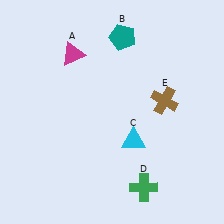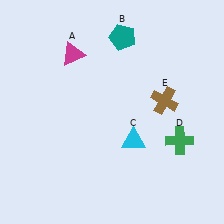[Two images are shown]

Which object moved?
The green cross (D) moved up.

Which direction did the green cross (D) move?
The green cross (D) moved up.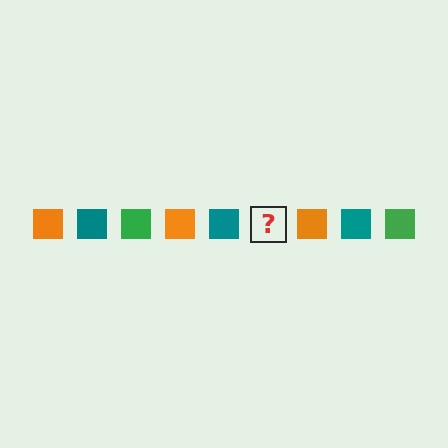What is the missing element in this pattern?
The missing element is a green square.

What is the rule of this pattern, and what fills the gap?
The rule is that the pattern cycles through orange, teal, green squares. The gap should be filled with a green square.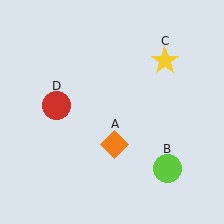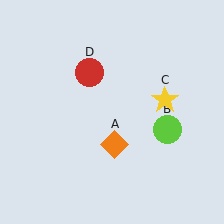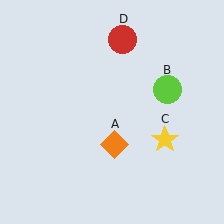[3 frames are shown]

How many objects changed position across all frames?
3 objects changed position: lime circle (object B), yellow star (object C), red circle (object D).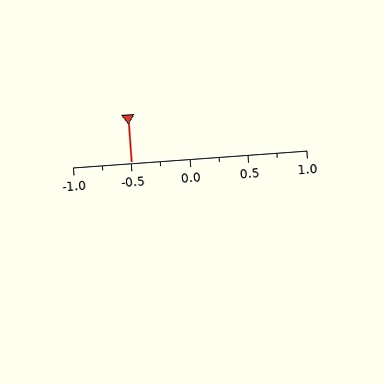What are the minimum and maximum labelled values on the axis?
The axis runs from -1.0 to 1.0.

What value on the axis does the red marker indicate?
The marker indicates approximately -0.5.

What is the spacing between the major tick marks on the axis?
The major ticks are spaced 0.5 apart.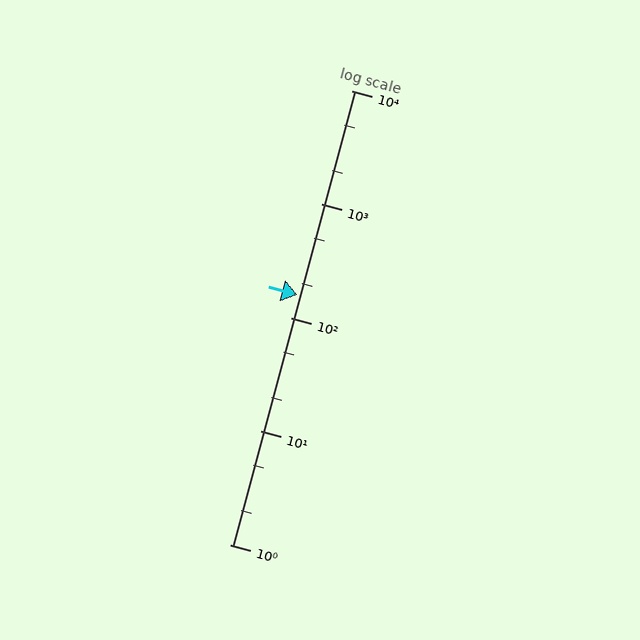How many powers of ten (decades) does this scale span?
The scale spans 4 decades, from 1 to 10000.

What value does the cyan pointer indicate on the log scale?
The pointer indicates approximately 160.